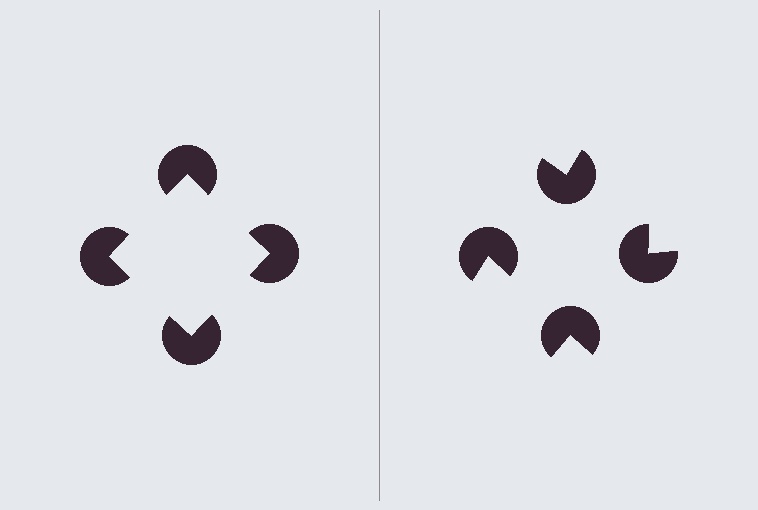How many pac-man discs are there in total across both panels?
8 — 4 on each side.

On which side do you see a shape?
An illusory square appears on the left side. On the right side the wedge cuts are rotated, so no coherent shape forms.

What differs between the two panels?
The pac-man discs are positioned identically on both sides; only the wedge orientations differ. On the left they align to a square; on the right they are misaligned.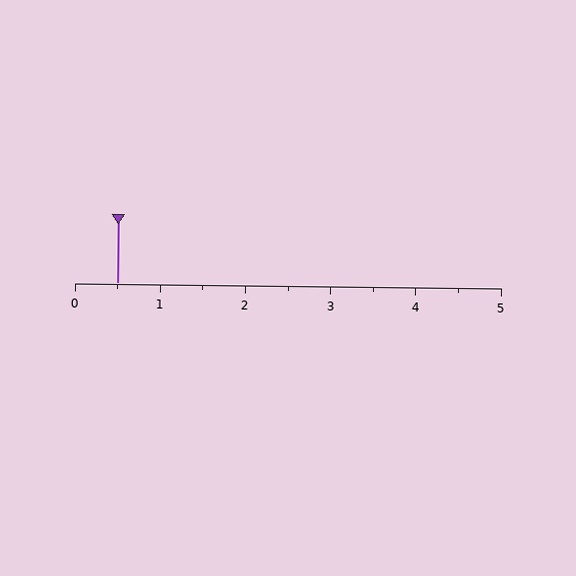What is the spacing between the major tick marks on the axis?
The major ticks are spaced 1 apart.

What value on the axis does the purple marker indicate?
The marker indicates approximately 0.5.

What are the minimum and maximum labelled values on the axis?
The axis runs from 0 to 5.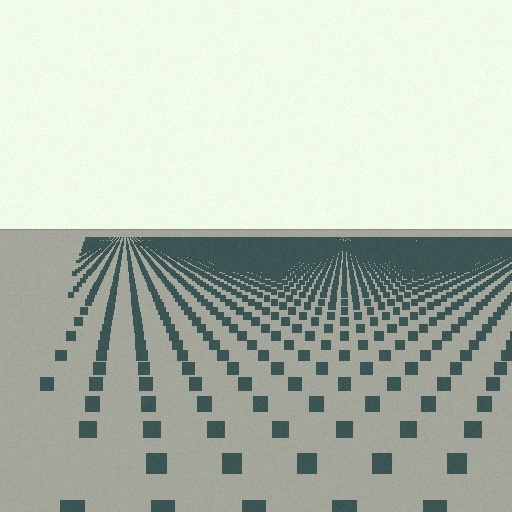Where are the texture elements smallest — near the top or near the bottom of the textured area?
Near the top.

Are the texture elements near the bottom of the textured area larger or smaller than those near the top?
Larger. Near the bottom, elements are closer to the viewer and appear at a bigger on-screen size.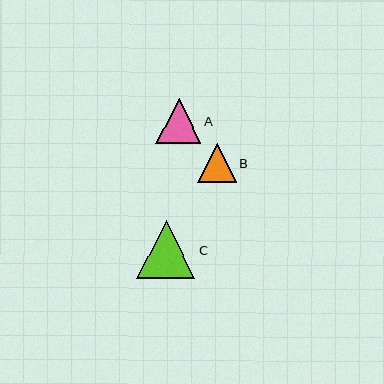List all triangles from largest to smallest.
From largest to smallest: C, A, B.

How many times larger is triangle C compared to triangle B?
Triangle C is approximately 1.5 times the size of triangle B.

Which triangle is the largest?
Triangle C is the largest with a size of approximately 58 pixels.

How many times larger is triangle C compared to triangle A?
Triangle C is approximately 1.3 times the size of triangle A.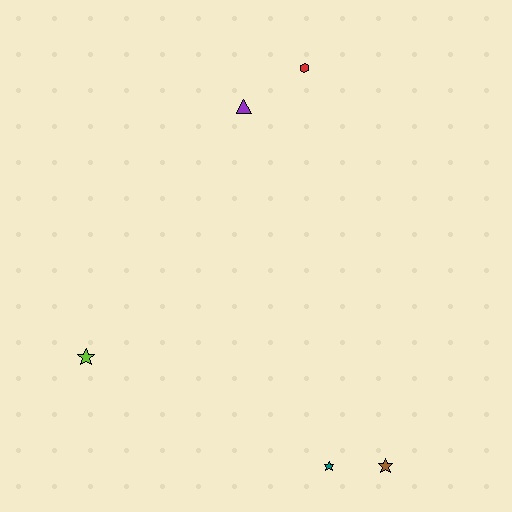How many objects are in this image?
There are 5 objects.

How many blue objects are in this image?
There are no blue objects.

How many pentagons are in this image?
There are no pentagons.